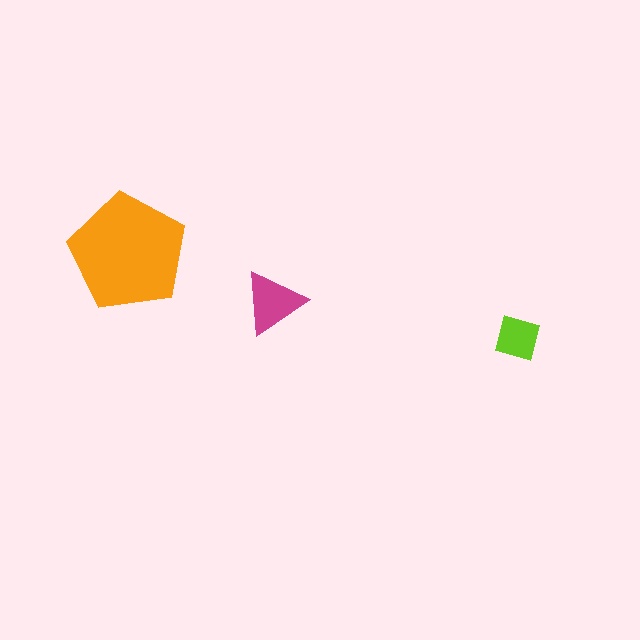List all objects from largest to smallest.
The orange pentagon, the magenta triangle, the lime square.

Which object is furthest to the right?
The lime square is rightmost.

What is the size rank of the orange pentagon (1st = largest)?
1st.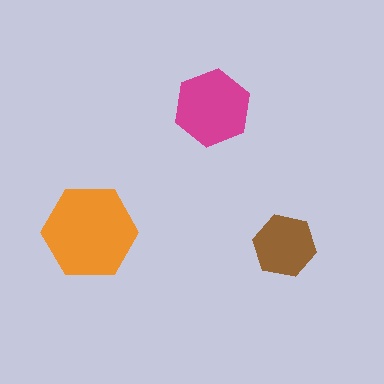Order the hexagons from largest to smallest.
the orange one, the magenta one, the brown one.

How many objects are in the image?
There are 3 objects in the image.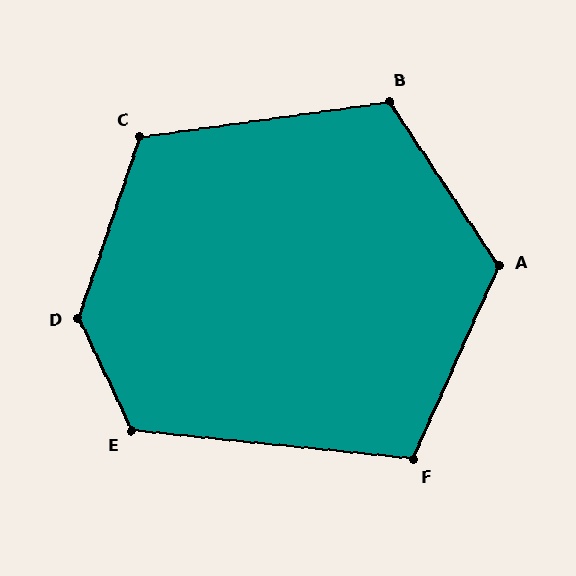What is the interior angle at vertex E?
Approximately 121 degrees (obtuse).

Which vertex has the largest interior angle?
D, at approximately 136 degrees.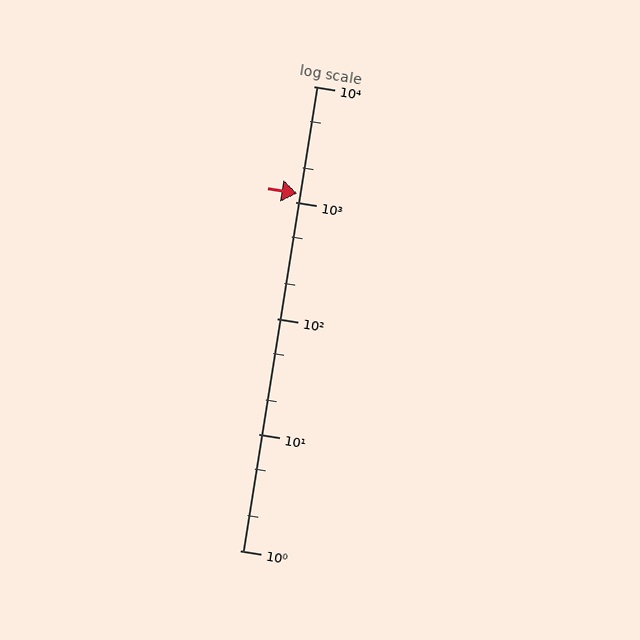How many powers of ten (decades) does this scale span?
The scale spans 4 decades, from 1 to 10000.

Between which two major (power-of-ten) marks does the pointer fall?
The pointer is between 1000 and 10000.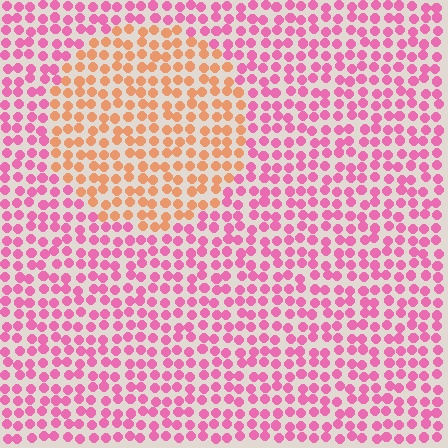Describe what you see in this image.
The image is filled with small pink elements in a uniform arrangement. A circle-shaped region is visible where the elements are tinted to a slightly different hue, forming a subtle color boundary.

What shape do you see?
I see a circle.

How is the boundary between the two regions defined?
The boundary is defined purely by a slight shift in hue (about 54 degrees). Spacing, size, and orientation are identical on both sides.